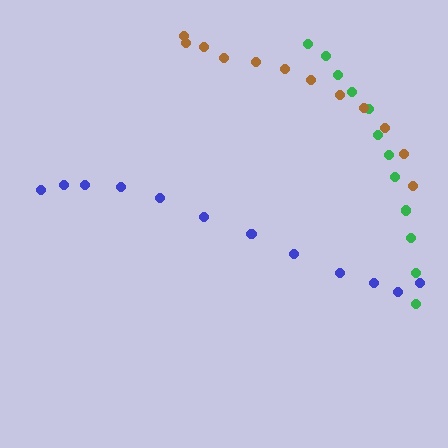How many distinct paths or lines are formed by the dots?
There are 3 distinct paths.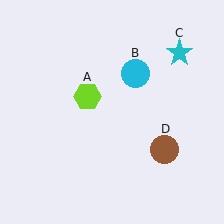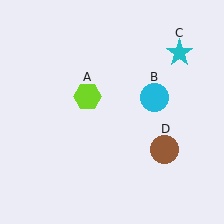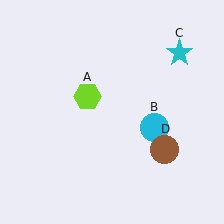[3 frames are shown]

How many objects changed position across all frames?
1 object changed position: cyan circle (object B).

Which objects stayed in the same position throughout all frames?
Lime hexagon (object A) and cyan star (object C) and brown circle (object D) remained stationary.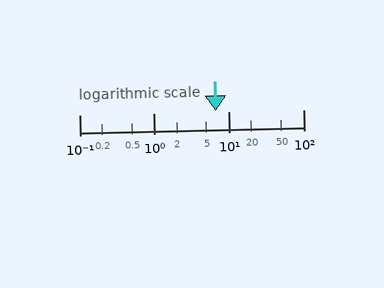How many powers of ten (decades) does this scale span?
The scale spans 3 decades, from 0.1 to 100.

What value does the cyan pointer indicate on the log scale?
The pointer indicates approximately 6.7.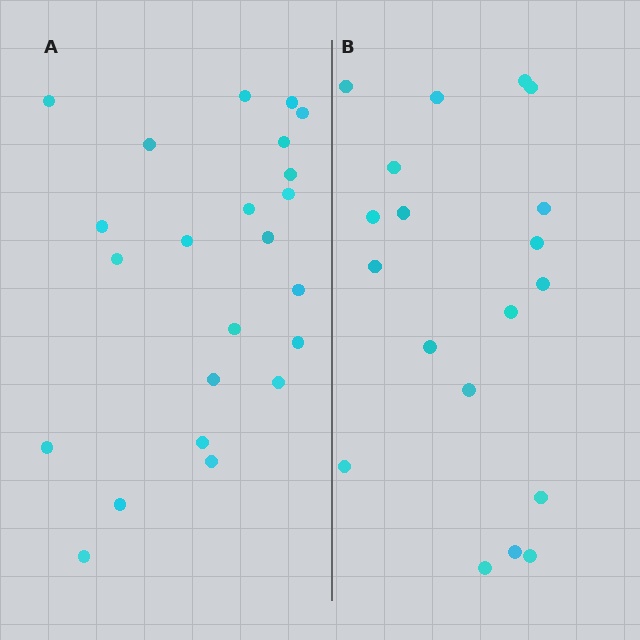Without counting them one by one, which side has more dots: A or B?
Region A (the left region) has more dots.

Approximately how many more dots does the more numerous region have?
Region A has about 4 more dots than region B.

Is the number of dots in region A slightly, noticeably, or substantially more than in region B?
Region A has only slightly more — the two regions are fairly close. The ratio is roughly 1.2 to 1.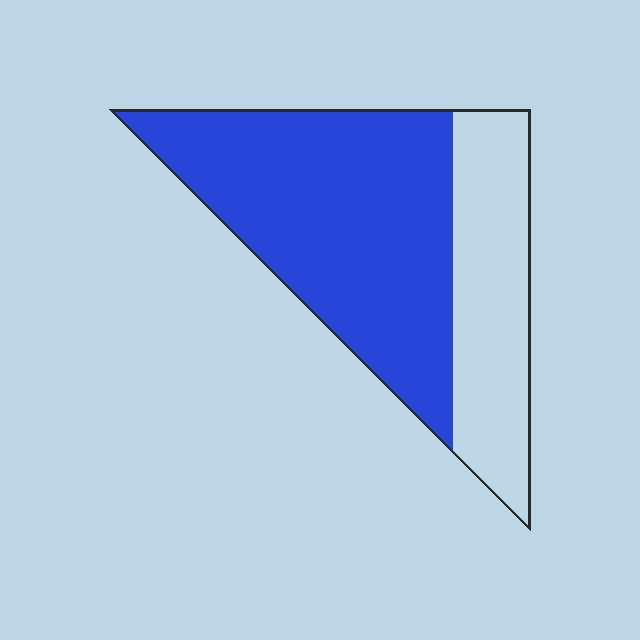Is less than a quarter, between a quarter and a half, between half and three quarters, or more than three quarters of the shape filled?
Between half and three quarters.